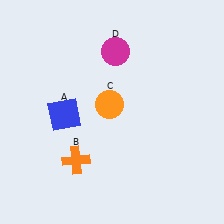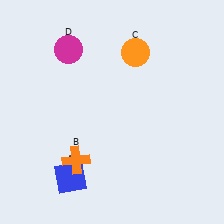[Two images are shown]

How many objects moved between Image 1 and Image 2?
3 objects moved between the two images.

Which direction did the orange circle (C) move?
The orange circle (C) moved up.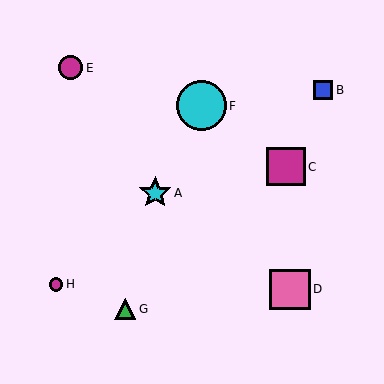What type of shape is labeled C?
Shape C is a magenta square.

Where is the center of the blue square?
The center of the blue square is at (323, 90).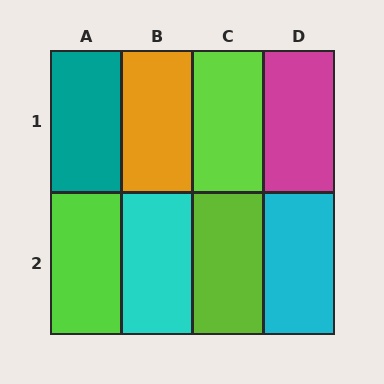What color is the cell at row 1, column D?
Magenta.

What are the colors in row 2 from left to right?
Lime, cyan, lime, cyan.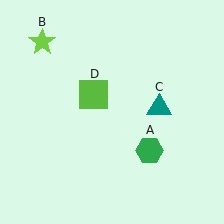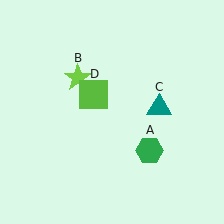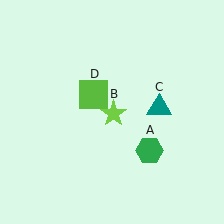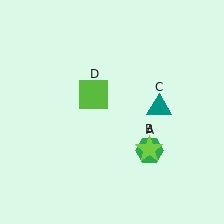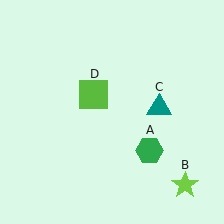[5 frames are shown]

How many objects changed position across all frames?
1 object changed position: lime star (object B).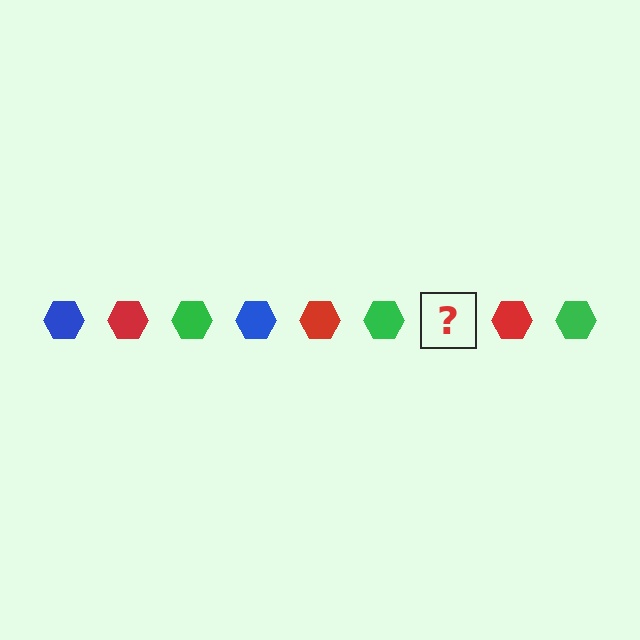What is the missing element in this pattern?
The missing element is a blue hexagon.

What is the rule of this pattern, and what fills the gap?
The rule is that the pattern cycles through blue, red, green hexagons. The gap should be filled with a blue hexagon.